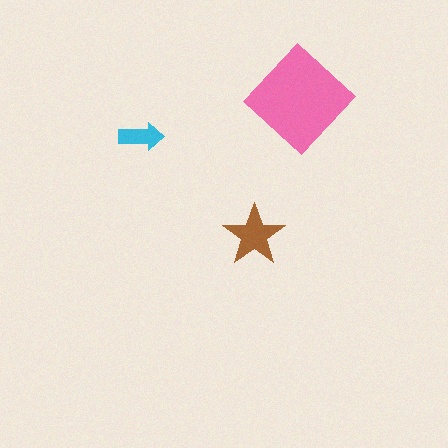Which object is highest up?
The pink diamond is topmost.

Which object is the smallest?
The cyan arrow.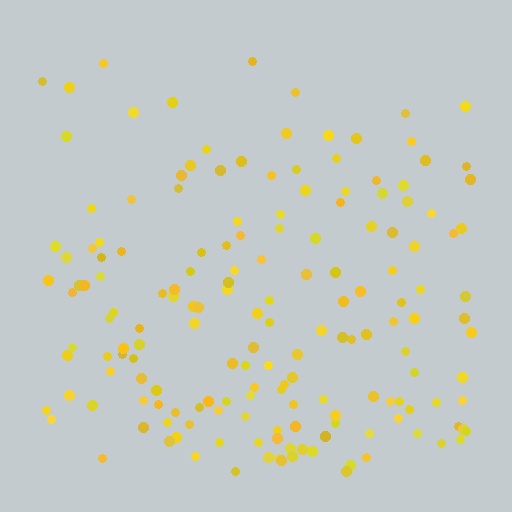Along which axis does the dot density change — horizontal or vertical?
Vertical.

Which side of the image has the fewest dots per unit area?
The top.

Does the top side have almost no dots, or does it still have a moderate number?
Still a moderate number, just noticeably fewer than the bottom.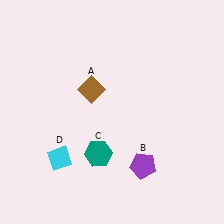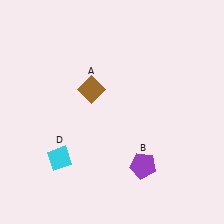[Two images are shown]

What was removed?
The teal hexagon (C) was removed in Image 2.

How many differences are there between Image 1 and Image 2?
There is 1 difference between the two images.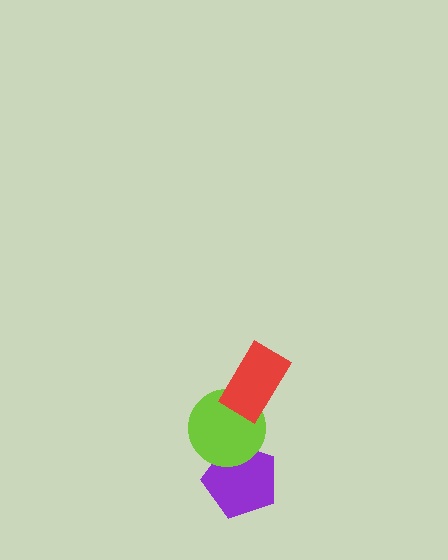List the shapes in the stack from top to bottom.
From top to bottom: the red rectangle, the lime circle, the purple pentagon.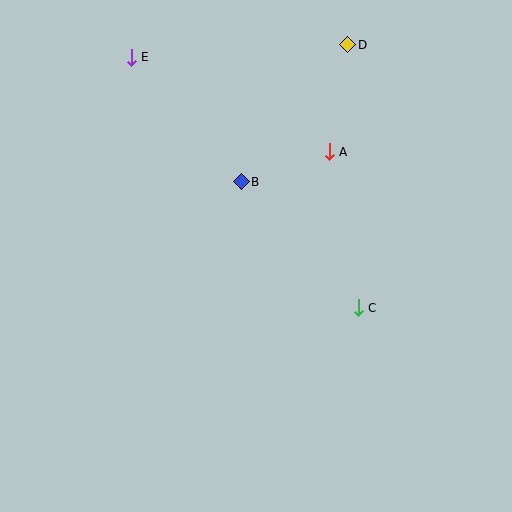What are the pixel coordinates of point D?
Point D is at (348, 45).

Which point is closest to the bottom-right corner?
Point C is closest to the bottom-right corner.